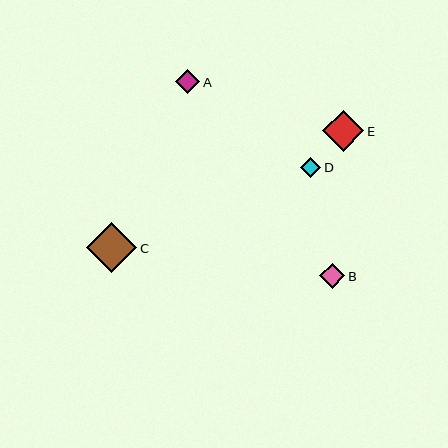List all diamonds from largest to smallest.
From largest to smallest: C, E, B, A, D.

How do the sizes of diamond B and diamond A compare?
Diamond B and diamond A are approximately the same size.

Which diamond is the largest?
Diamond C is the largest with a size of approximately 50 pixels.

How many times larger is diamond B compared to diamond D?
Diamond B is approximately 1.2 times the size of diamond D.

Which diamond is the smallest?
Diamond D is the smallest with a size of approximately 21 pixels.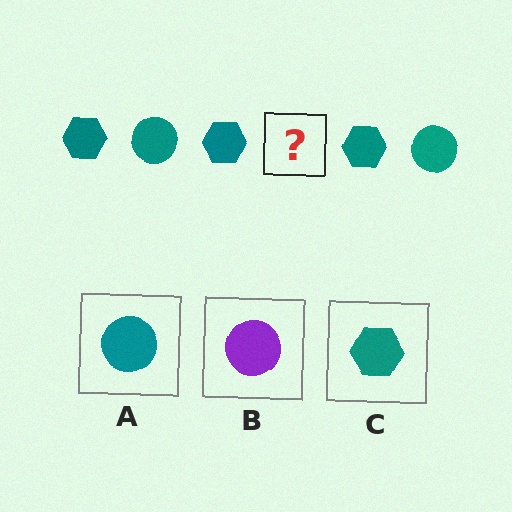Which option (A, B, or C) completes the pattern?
A.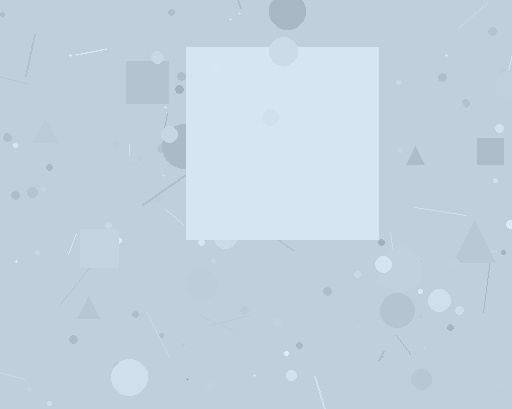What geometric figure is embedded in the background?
A square is embedded in the background.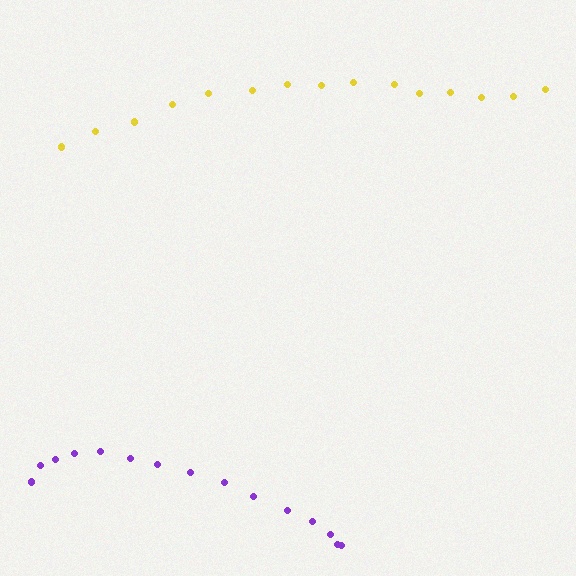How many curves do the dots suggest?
There are 2 distinct paths.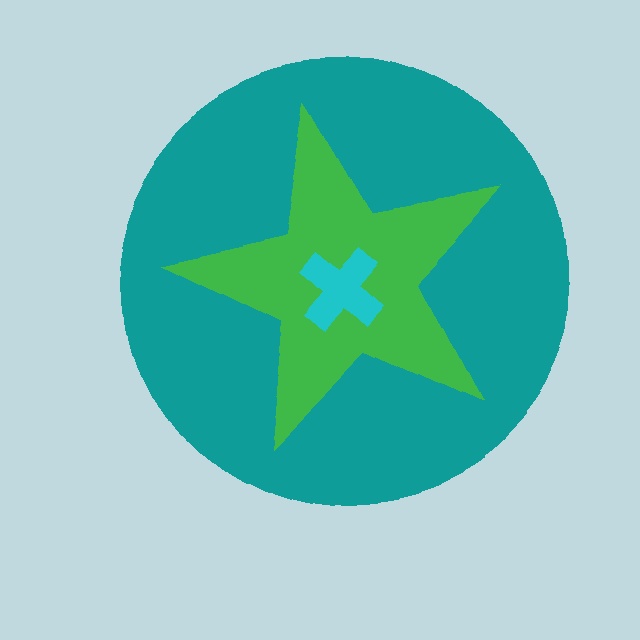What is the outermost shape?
The teal circle.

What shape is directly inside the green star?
The cyan cross.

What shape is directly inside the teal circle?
The green star.